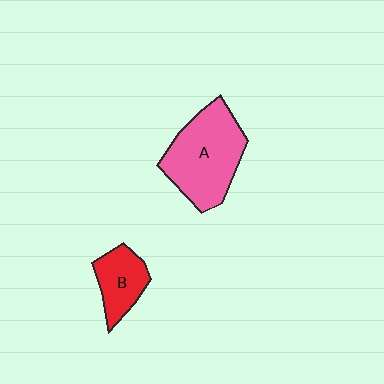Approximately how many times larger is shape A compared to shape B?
Approximately 2.0 times.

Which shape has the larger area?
Shape A (pink).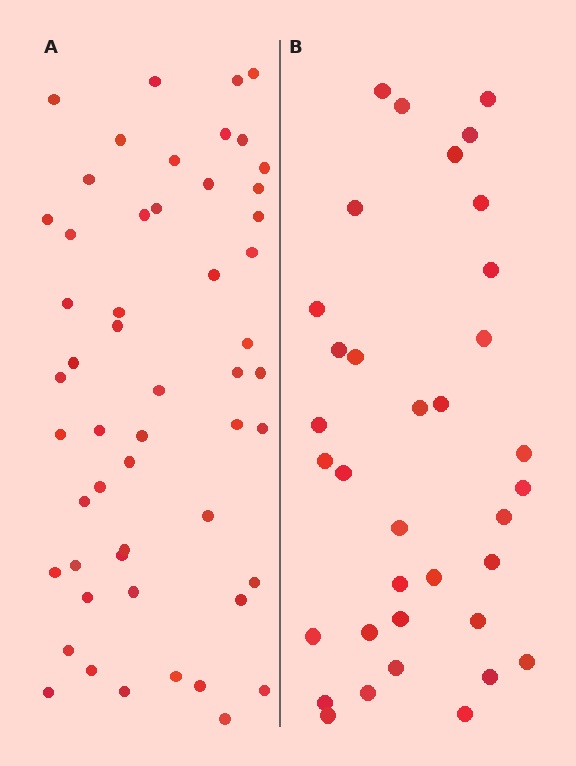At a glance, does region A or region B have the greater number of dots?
Region A (the left region) has more dots.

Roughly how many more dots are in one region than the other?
Region A has approximately 20 more dots than region B.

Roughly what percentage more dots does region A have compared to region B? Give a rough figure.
About 50% more.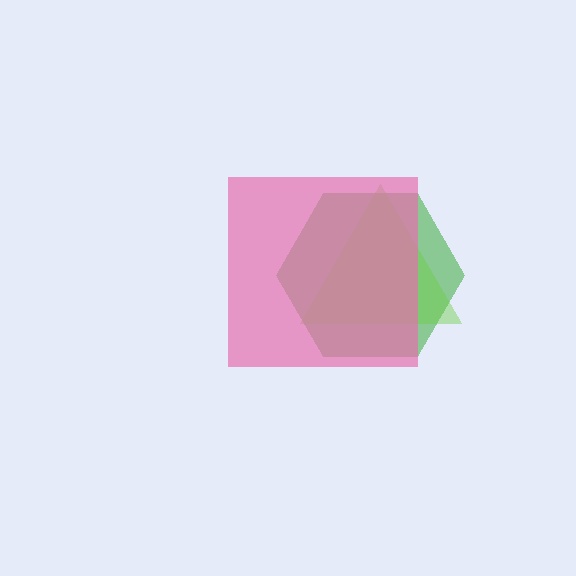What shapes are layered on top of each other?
The layered shapes are: a green hexagon, a lime triangle, a pink square.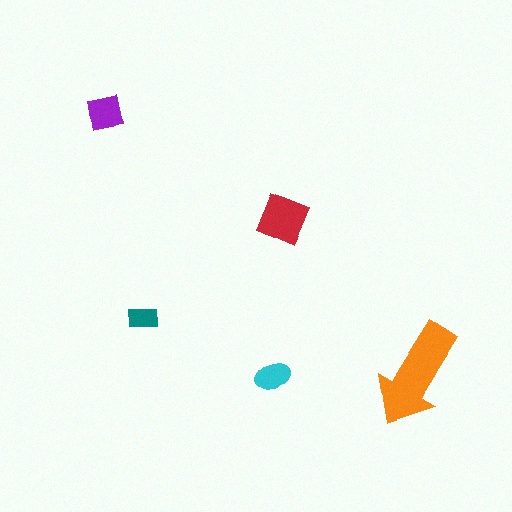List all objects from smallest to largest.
The teal rectangle, the cyan ellipse, the purple square, the red square, the orange arrow.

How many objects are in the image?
There are 5 objects in the image.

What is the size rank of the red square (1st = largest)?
2nd.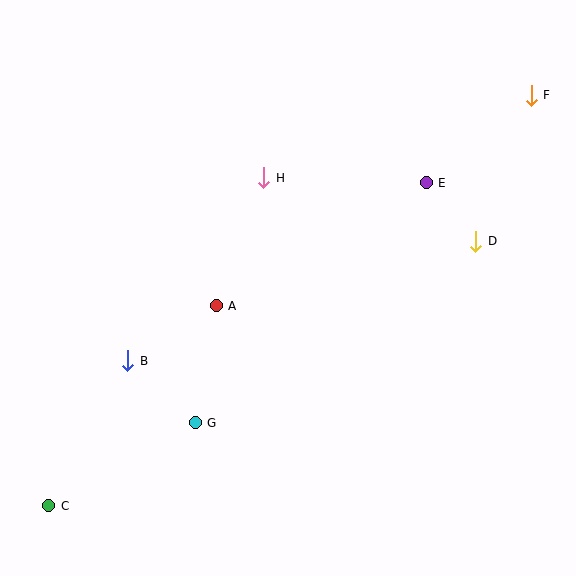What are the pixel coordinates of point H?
Point H is at (264, 178).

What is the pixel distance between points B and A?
The distance between B and A is 104 pixels.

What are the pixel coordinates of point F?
Point F is at (531, 95).